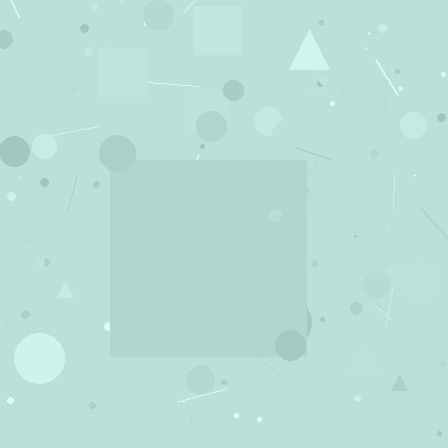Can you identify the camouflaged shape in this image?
The camouflaged shape is a square.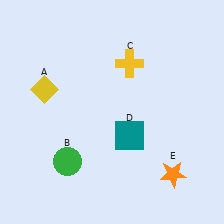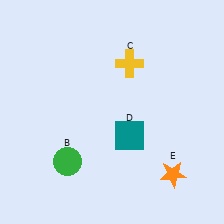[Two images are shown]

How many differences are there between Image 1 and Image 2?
There is 1 difference between the two images.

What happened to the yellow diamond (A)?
The yellow diamond (A) was removed in Image 2. It was in the top-left area of Image 1.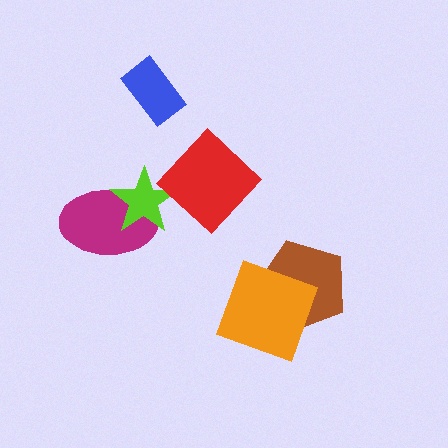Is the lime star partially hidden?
No, no other shape covers it.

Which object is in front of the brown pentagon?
The orange square is in front of the brown pentagon.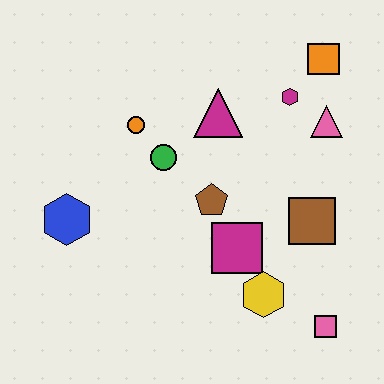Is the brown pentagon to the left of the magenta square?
Yes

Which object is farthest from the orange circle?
The pink square is farthest from the orange circle.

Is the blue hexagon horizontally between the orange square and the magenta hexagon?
No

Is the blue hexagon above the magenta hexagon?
No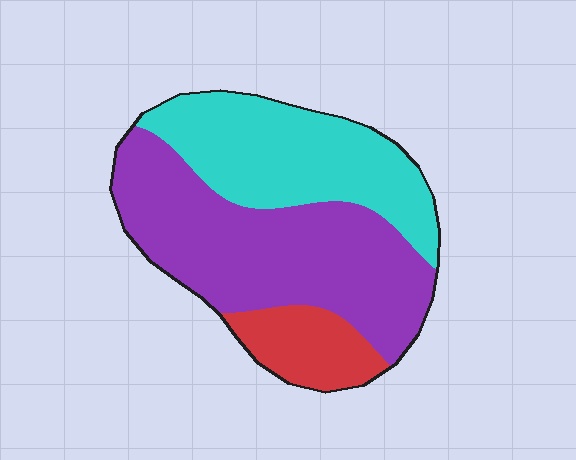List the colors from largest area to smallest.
From largest to smallest: purple, cyan, red.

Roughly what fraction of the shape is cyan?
Cyan takes up about three eighths (3/8) of the shape.